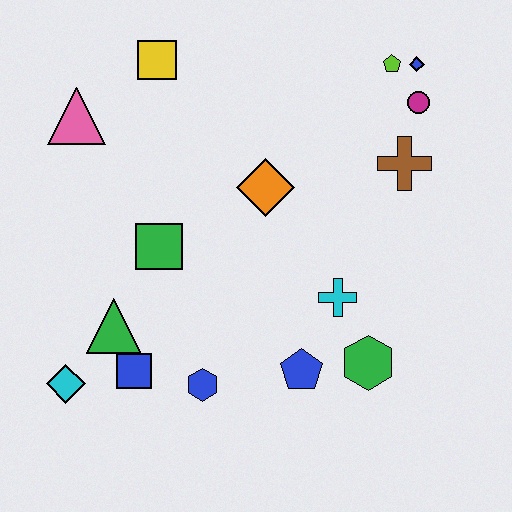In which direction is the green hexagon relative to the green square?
The green hexagon is to the right of the green square.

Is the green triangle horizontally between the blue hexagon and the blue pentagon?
No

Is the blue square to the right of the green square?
No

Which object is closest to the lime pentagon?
The blue diamond is closest to the lime pentagon.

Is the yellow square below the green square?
No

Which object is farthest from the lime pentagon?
The cyan diamond is farthest from the lime pentagon.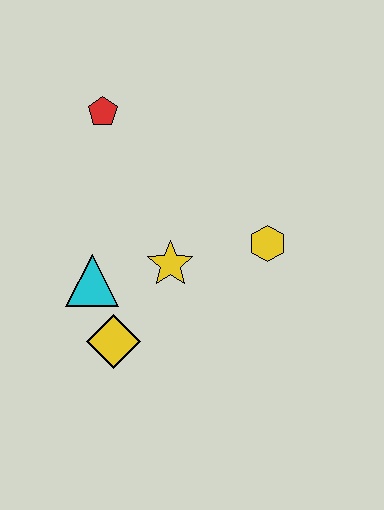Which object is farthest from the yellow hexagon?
The red pentagon is farthest from the yellow hexagon.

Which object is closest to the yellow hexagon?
The yellow star is closest to the yellow hexagon.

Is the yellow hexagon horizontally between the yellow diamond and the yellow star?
No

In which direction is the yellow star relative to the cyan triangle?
The yellow star is to the right of the cyan triangle.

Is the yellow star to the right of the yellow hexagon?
No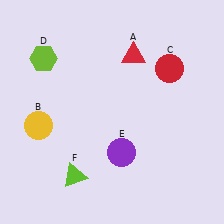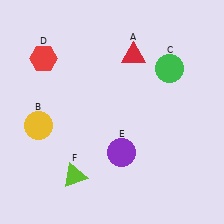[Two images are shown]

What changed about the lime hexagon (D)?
In Image 1, D is lime. In Image 2, it changed to red.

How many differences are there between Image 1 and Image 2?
There are 2 differences between the two images.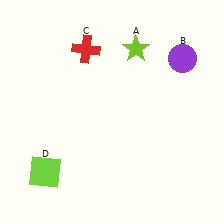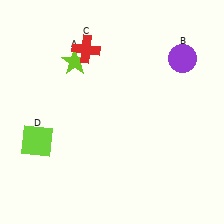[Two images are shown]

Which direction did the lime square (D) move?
The lime square (D) moved up.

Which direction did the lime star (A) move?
The lime star (A) moved left.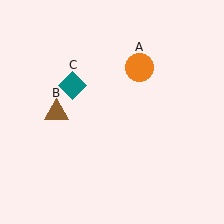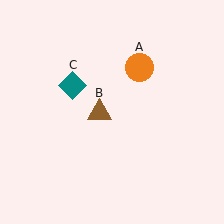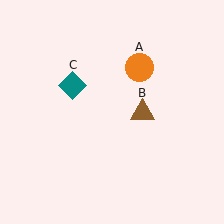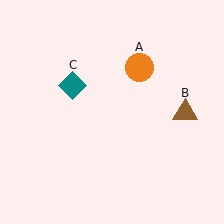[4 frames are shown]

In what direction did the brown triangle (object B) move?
The brown triangle (object B) moved right.